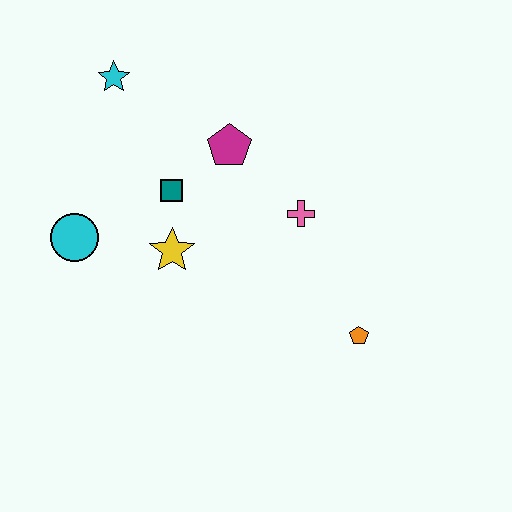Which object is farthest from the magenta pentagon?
The orange pentagon is farthest from the magenta pentagon.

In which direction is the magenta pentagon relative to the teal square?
The magenta pentagon is to the right of the teal square.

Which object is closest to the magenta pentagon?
The teal square is closest to the magenta pentagon.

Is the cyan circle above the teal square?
No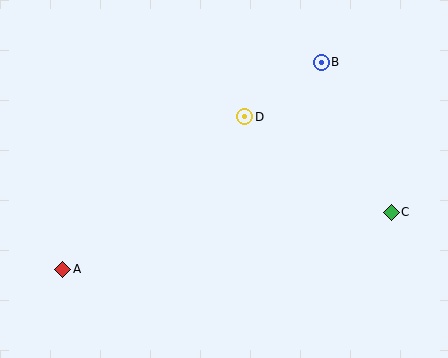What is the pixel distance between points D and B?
The distance between D and B is 94 pixels.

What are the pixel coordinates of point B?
Point B is at (321, 62).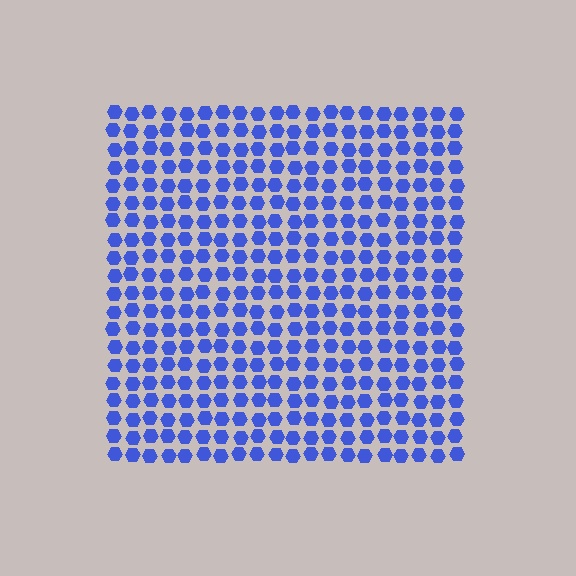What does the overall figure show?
The overall figure shows a square.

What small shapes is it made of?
It is made of small hexagons.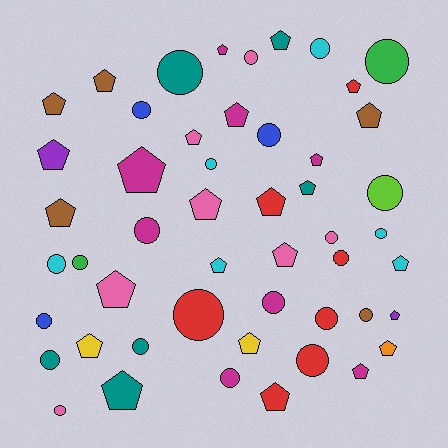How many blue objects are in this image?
There are 3 blue objects.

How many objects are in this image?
There are 50 objects.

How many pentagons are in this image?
There are 26 pentagons.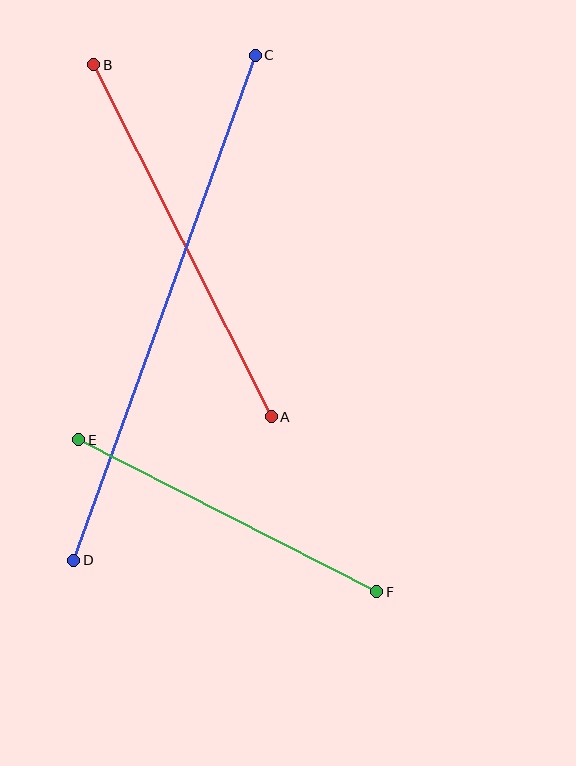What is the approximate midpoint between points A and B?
The midpoint is at approximately (183, 241) pixels.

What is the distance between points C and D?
The distance is approximately 536 pixels.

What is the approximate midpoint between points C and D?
The midpoint is at approximately (164, 308) pixels.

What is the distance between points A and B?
The distance is approximately 394 pixels.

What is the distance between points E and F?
The distance is approximately 334 pixels.